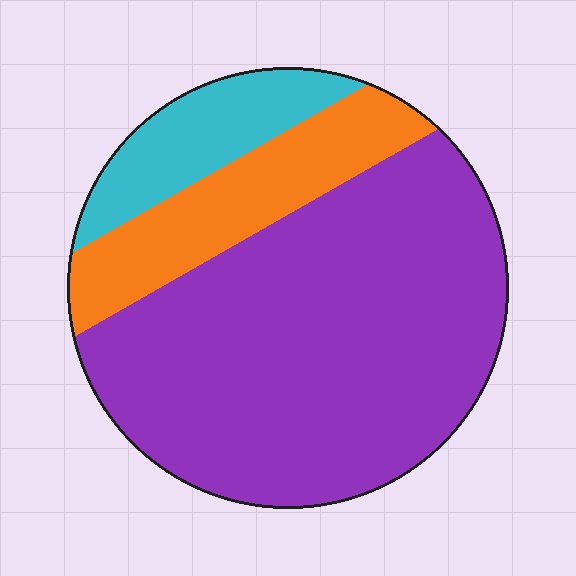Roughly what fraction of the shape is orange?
Orange covers roughly 20% of the shape.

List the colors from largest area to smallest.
From largest to smallest: purple, orange, cyan.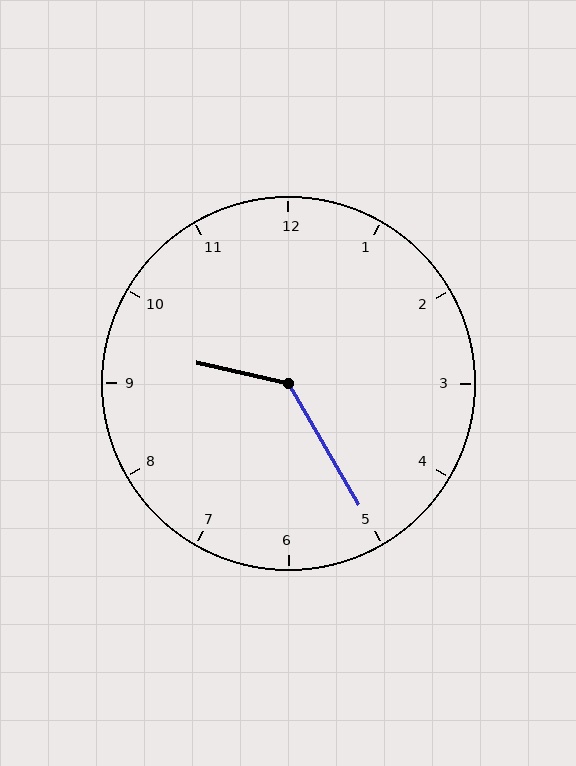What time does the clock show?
9:25.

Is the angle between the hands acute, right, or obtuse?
It is obtuse.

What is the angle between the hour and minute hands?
Approximately 132 degrees.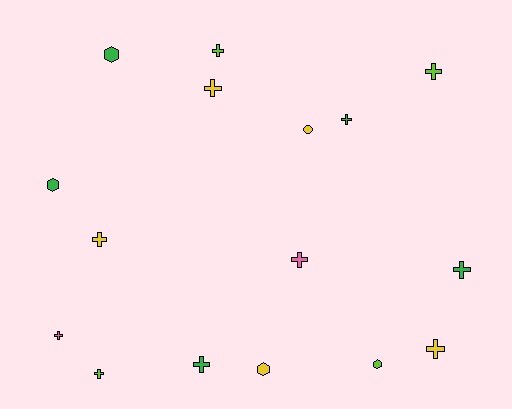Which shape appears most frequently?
Cross, with 11 objects.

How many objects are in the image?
There are 16 objects.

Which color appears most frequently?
Yellow, with 5 objects.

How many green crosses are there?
There are 3 green crosses.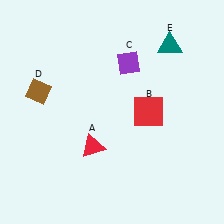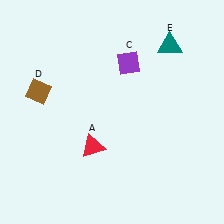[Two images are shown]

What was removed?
The red square (B) was removed in Image 2.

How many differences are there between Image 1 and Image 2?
There is 1 difference between the two images.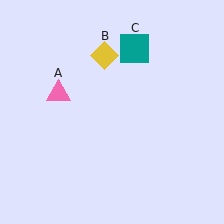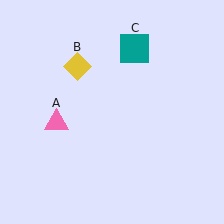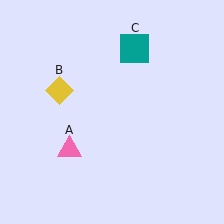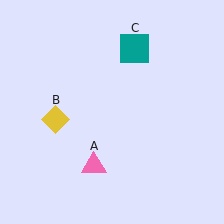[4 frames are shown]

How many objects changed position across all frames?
2 objects changed position: pink triangle (object A), yellow diamond (object B).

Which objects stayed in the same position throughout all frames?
Teal square (object C) remained stationary.